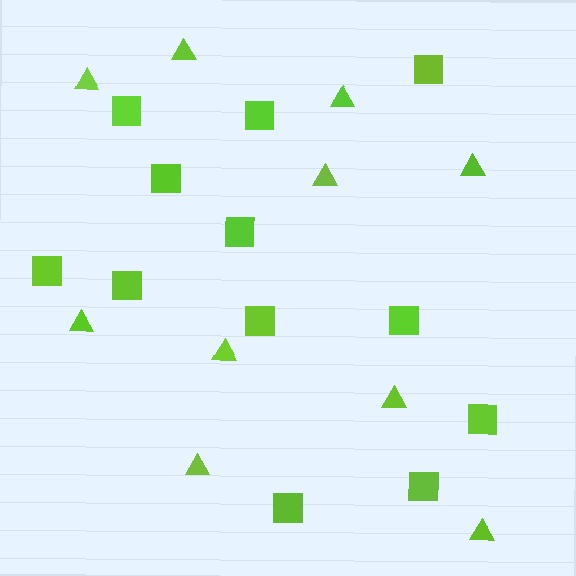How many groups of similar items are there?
There are 2 groups: one group of squares (12) and one group of triangles (10).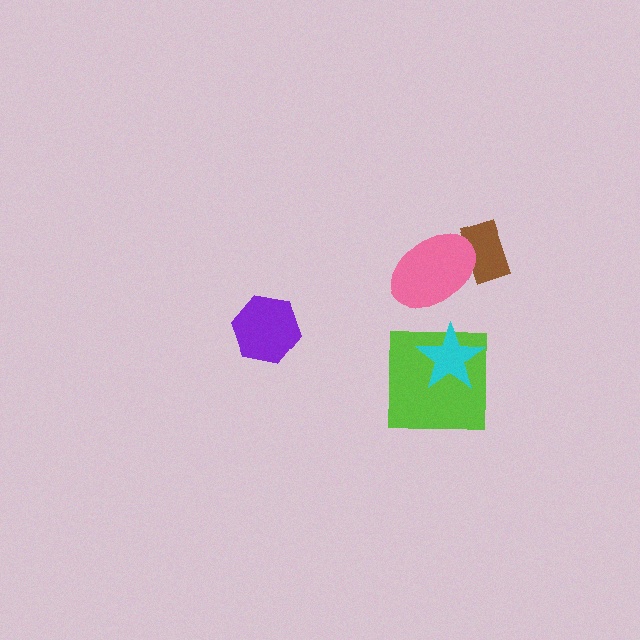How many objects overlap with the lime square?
1 object overlaps with the lime square.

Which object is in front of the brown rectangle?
The pink ellipse is in front of the brown rectangle.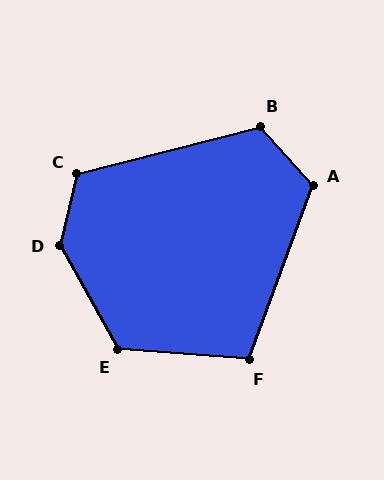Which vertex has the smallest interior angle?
F, at approximately 106 degrees.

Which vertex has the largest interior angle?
D, at approximately 137 degrees.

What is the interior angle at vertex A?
Approximately 118 degrees (obtuse).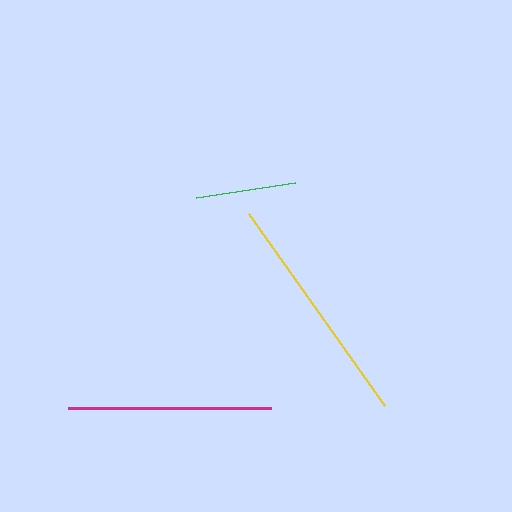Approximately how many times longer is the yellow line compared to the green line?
The yellow line is approximately 2.4 times the length of the green line.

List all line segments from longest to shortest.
From longest to shortest: yellow, magenta, green.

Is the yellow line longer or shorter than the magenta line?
The yellow line is longer than the magenta line.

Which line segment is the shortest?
The green line is the shortest at approximately 100 pixels.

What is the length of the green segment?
The green segment is approximately 100 pixels long.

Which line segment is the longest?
The yellow line is the longest at approximately 236 pixels.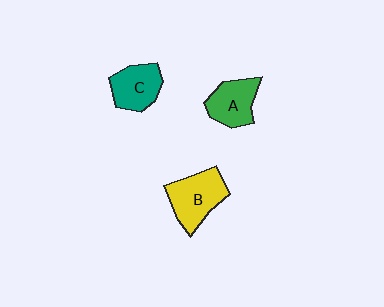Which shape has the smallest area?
Shape C (teal).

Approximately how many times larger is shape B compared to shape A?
Approximately 1.2 times.